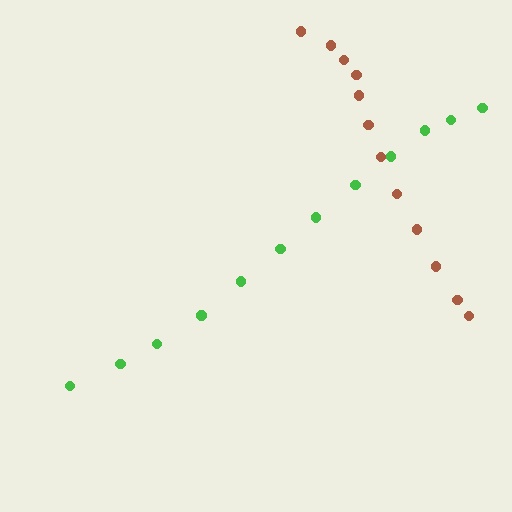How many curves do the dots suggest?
There are 2 distinct paths.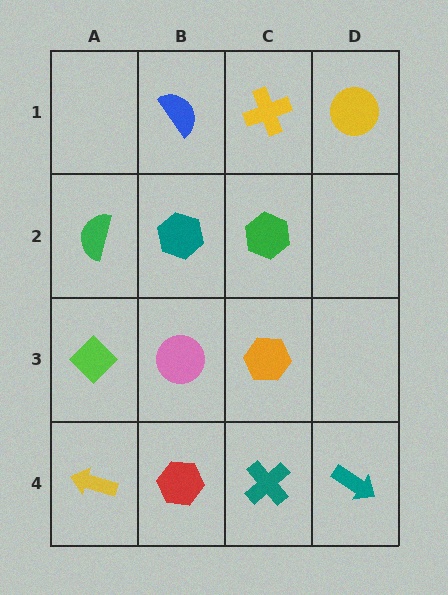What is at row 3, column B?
A pink circle.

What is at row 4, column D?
A teal arrow.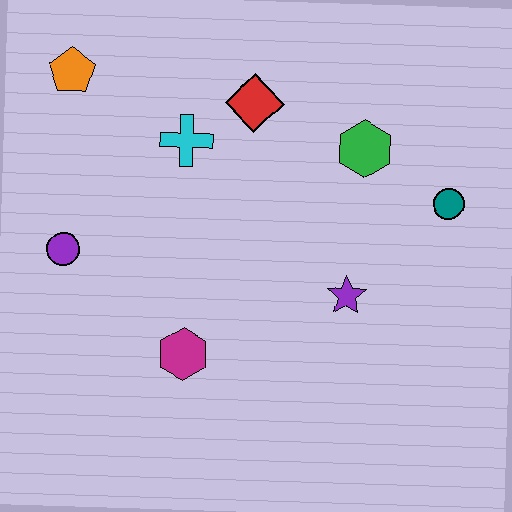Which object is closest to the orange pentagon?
The cyan cross is closest to the orange pentagon.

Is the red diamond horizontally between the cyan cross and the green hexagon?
Yes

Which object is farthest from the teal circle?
The orange pentagon is farthest from the teal circle.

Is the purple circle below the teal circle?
Yes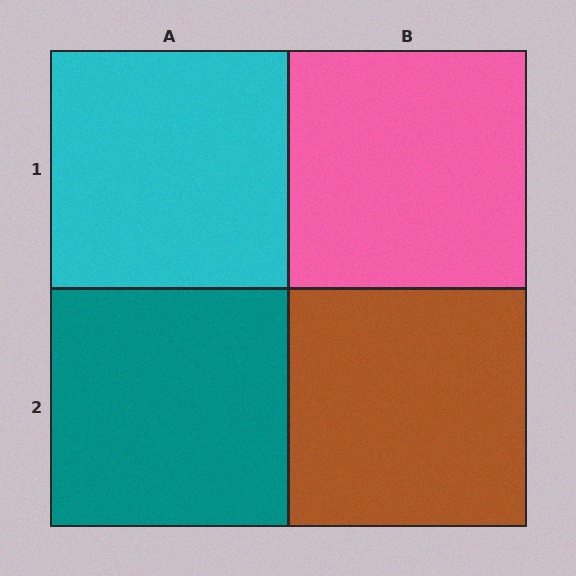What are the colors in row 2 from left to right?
Teal, brown.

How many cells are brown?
1 cell is brown.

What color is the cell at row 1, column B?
Pink.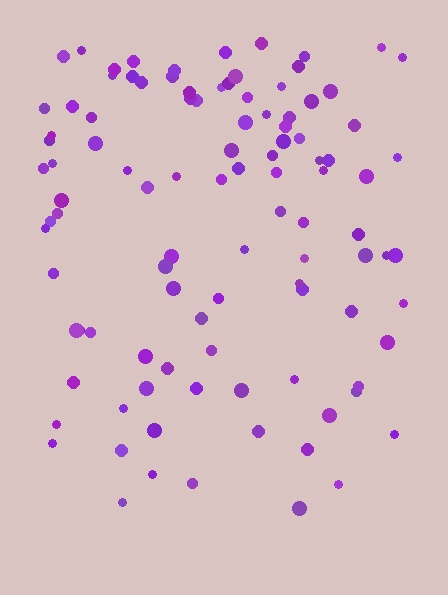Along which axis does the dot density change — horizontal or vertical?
Vertical.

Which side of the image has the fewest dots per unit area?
The bottom.